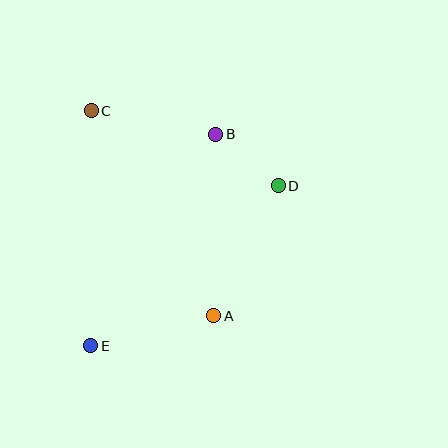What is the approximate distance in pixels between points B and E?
The distance between B and E is approximately 246 pixels.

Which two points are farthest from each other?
Points D and E are farthest from each other.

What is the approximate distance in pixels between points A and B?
The distance between A and B is approximately 182 pixels.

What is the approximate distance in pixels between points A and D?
The distance between A and D is approximately 145 pixels.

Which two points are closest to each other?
Points B and D are closest to each other.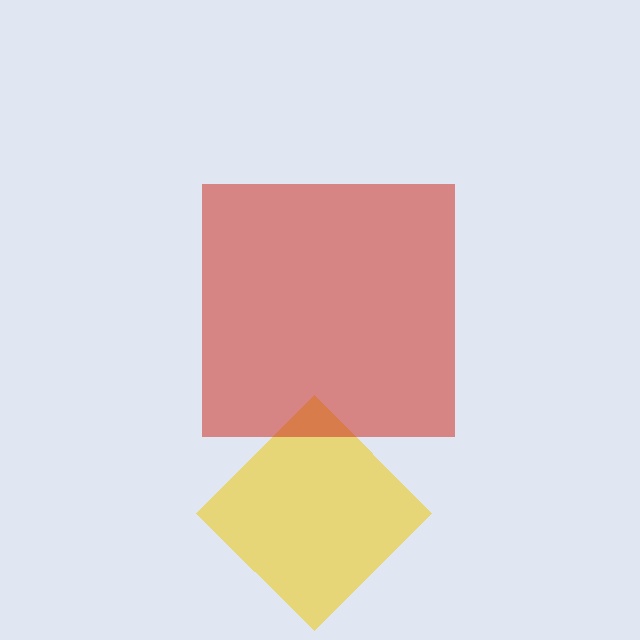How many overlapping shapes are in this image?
There are 2 overlapping shapes in the image.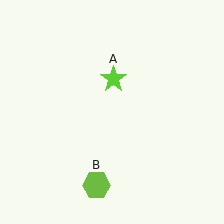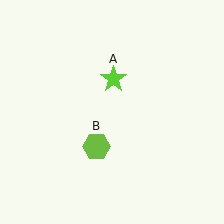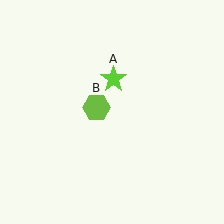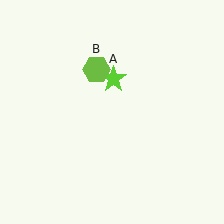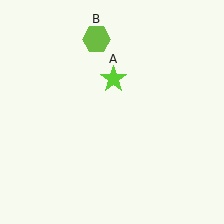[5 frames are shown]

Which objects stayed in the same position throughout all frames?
Lime star (object A) remained stationary.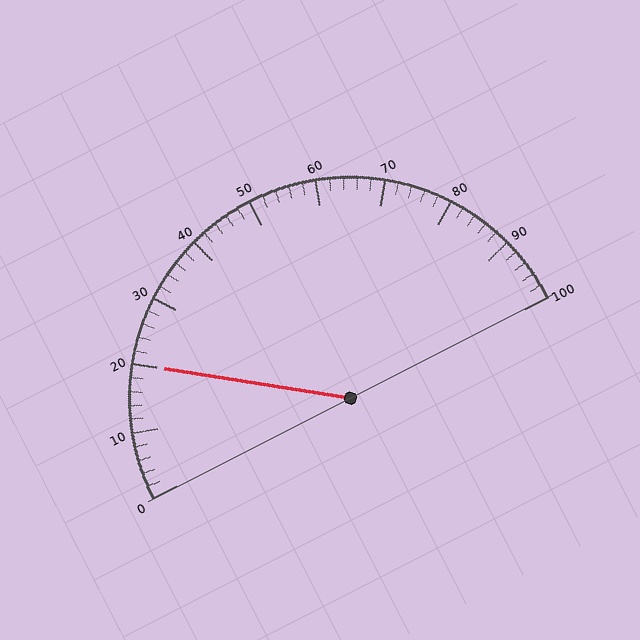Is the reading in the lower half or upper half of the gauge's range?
The reading is in the lower half of the range (0 to 100).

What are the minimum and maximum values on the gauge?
The gauge ranges from 0 to 100.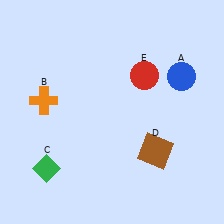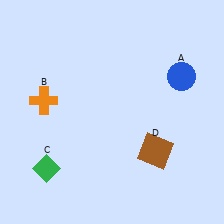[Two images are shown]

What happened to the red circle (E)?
The red circle (E) was removed in Image 2. It was in the top-right area of Image 1.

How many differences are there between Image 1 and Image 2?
There is 1 difference between the two images.